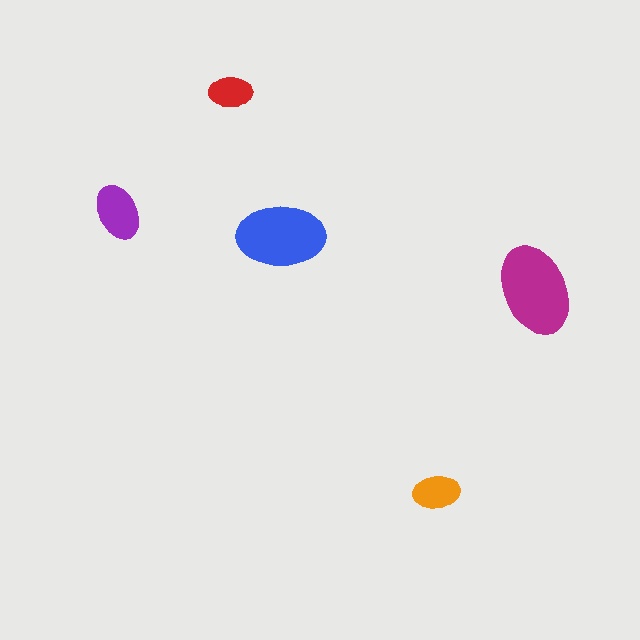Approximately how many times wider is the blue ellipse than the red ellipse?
About 2 times wider.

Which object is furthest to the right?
The magenta ellipse is rightmost.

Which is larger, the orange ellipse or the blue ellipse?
The blue one.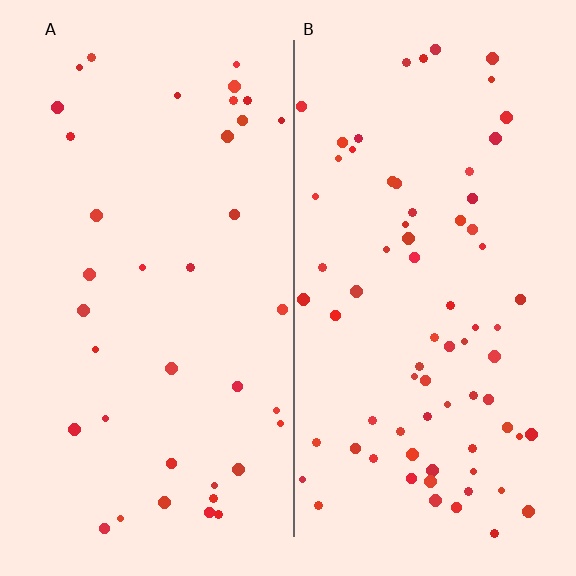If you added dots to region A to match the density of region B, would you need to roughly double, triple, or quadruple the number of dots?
Approximately double.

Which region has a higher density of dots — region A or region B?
B (the right).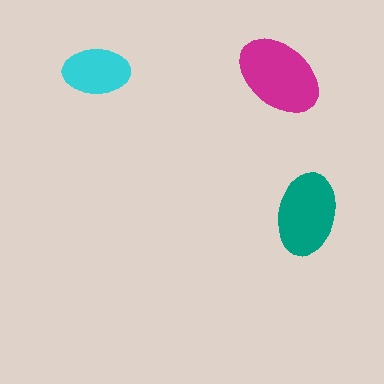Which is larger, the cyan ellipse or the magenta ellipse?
The magenta one.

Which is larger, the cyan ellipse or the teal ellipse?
The teal one.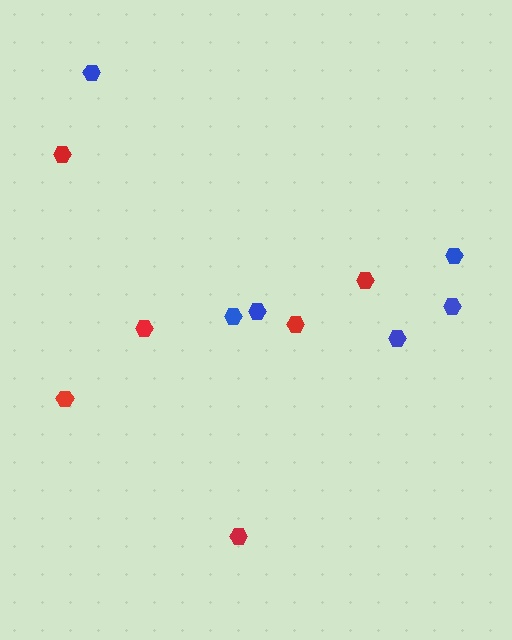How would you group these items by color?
There are 2 groups: one group of red hexagons (6) and one group of blue hexagons (6).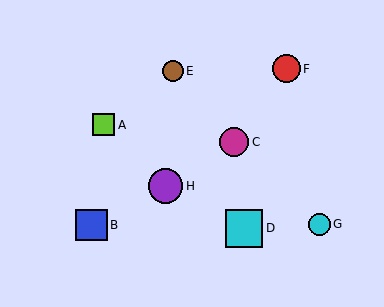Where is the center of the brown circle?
The center of the brown circle is at (173, 71).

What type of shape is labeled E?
Shape E is a brown circle.